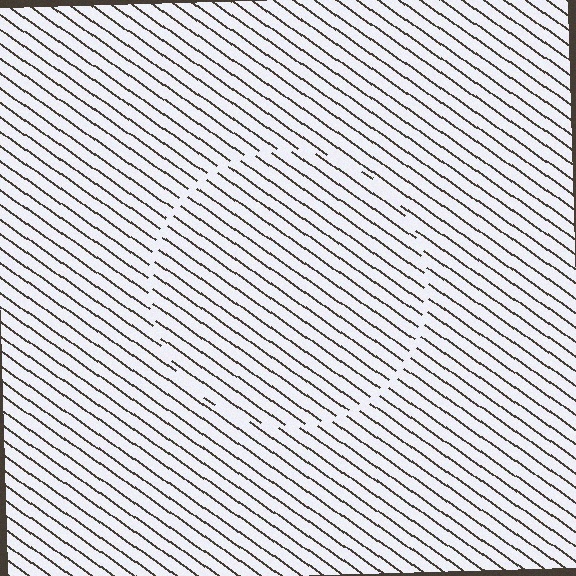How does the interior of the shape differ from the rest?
The interior of the shape contains the same grating, shifted by half a period — the contour is defined by the phase discontinuity where line-ends from the inner and outer gratings abut.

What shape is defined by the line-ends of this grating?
An illusory circle. The interior of the shape contains the same grating, shifted by half a period — the contour is defined by the phase discontinuity where line-ends from the inner and outer gratings abut.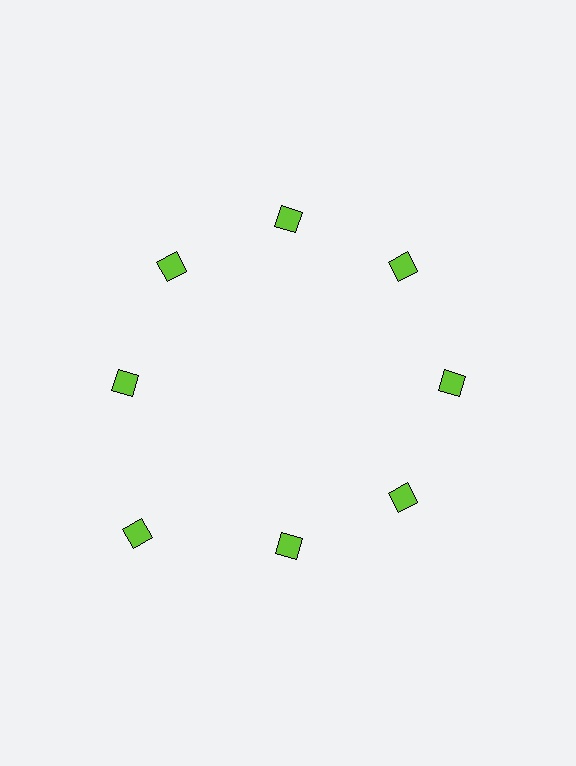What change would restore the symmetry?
The symmetry would be restored by moving it inward, back onto the ring so that all 8 diamonds sit at equal angles and equal distance from the center.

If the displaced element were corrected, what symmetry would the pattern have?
It would have 8-fold rotational symmetry — the pattern would map onto itself every 45 degrees.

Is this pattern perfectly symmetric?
No. The 8 lime diamonds are arranged in a ring, but one element near the 8 o'clock position is pushed outward from the center, breaking the 8-fold rotational symmetry.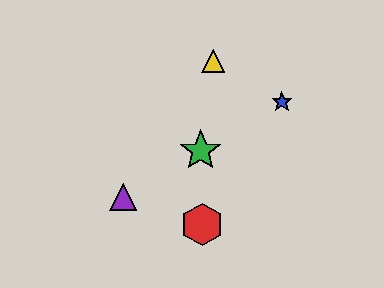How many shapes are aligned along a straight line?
3 shapes (the blue star, the green star, the purple triangle) are aligned along a straight line.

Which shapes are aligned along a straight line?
The blue star, the green star, the purple triangle are aligned along a straight line.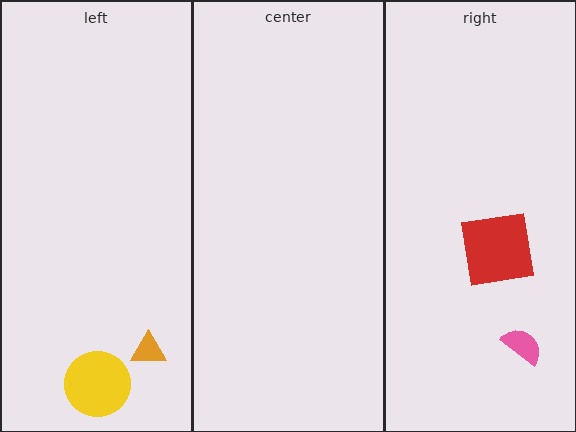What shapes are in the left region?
The orange triangle, the yellow circle.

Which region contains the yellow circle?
The left region.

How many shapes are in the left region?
2.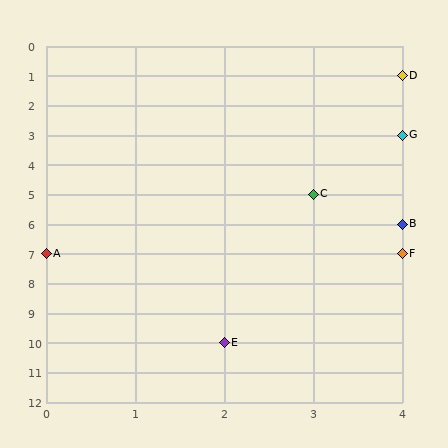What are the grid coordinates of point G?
Point G is at grid coordinates (4, 3).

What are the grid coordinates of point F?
Point F is at grid coordinates (4, 7).